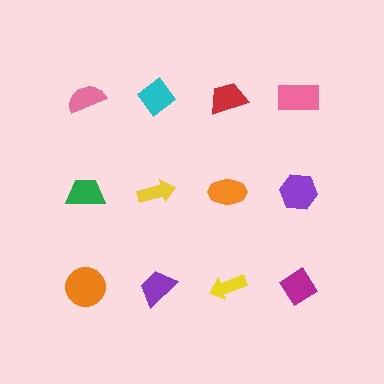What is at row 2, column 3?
An orange ellipse.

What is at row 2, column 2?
A yellow arrow.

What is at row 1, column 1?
A pink semicircle.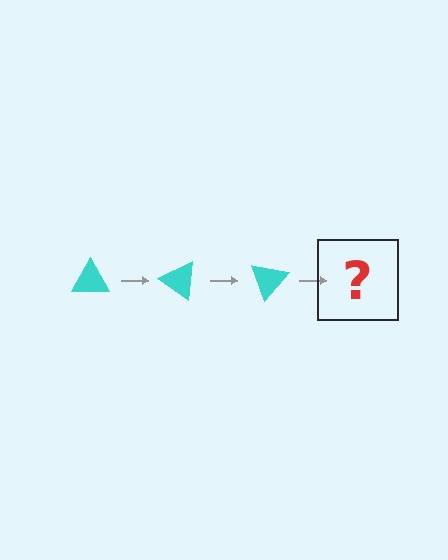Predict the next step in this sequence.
The next step is a cyan triangle rotated 105 degrees.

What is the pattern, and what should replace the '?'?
The pattern is that the triangle rotates 35 degrees each step. The '?' should be a cyan triangle rotated 105 degrees.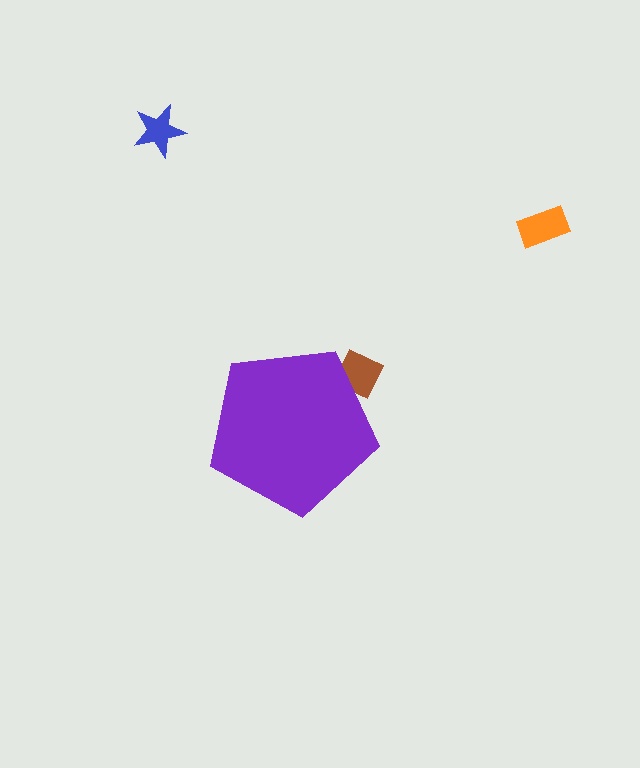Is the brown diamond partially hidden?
Yes, the brown diamond is partially hidden behind the purple pentagon.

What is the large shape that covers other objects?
A purple pentagon.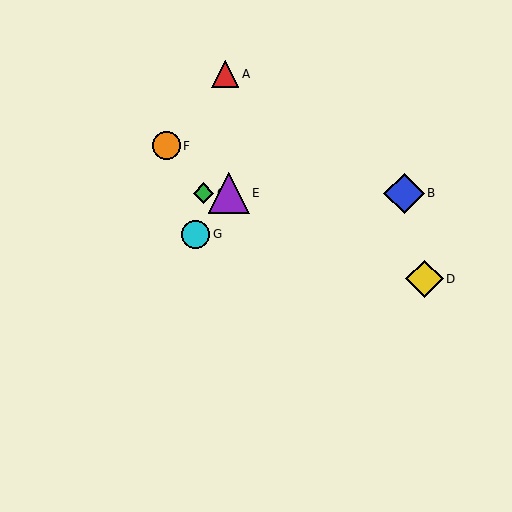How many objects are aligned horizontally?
3 objects (B, C, E) are aligned horizontally.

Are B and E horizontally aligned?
Yes, both are at y≈193.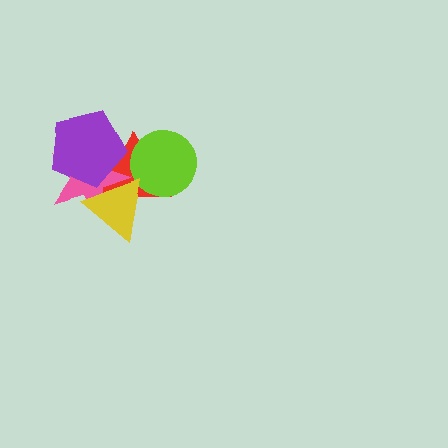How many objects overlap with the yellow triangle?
3 objects overlap with the yellow triangle.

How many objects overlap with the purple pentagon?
3 objects overlap with the purple pentagon.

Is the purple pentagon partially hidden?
Yes, it is partially covered by another shape.